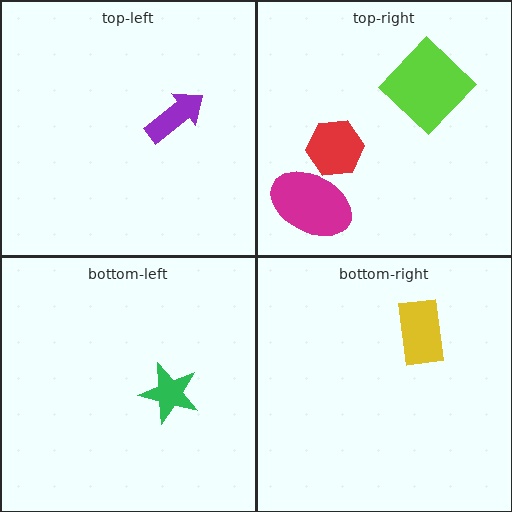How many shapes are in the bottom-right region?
1.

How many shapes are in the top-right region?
3.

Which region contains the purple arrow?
The top-left region.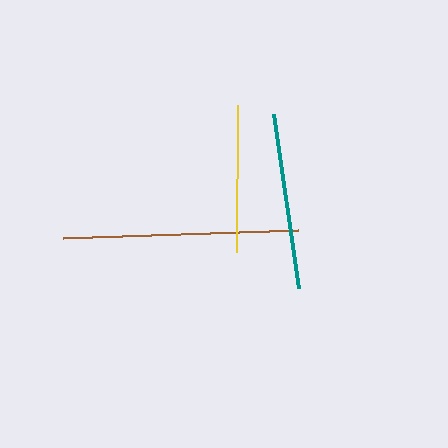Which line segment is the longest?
The brown line is the longest at approximately 235 pixels.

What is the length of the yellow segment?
The yellow segment is approximately 147 pixels long.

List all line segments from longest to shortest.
From longest to shortest: brown, teal, yellow.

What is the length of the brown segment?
The brown segment is approximately 235 pixels long.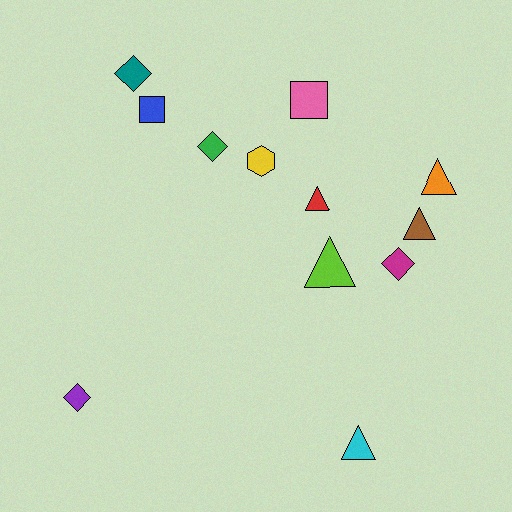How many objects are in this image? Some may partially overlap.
There are 12 objects.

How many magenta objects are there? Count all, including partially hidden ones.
There is 1 magenta object.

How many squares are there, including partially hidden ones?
There are 2 squares.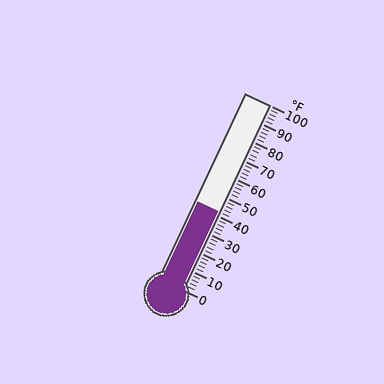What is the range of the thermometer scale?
The thermometer scale ranges from 0°F to 100°F.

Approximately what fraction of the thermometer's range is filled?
The thermometer is filled to approximately 40% of its range.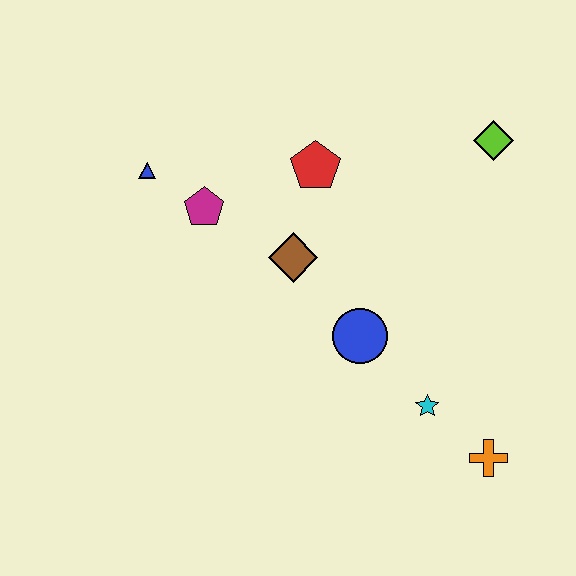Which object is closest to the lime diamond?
The red pentagon is closest to the lime diamond.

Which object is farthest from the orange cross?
The blue triangle is farthest from the orange cross.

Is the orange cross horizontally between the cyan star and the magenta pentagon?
No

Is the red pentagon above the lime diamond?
No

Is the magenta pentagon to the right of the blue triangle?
Yes